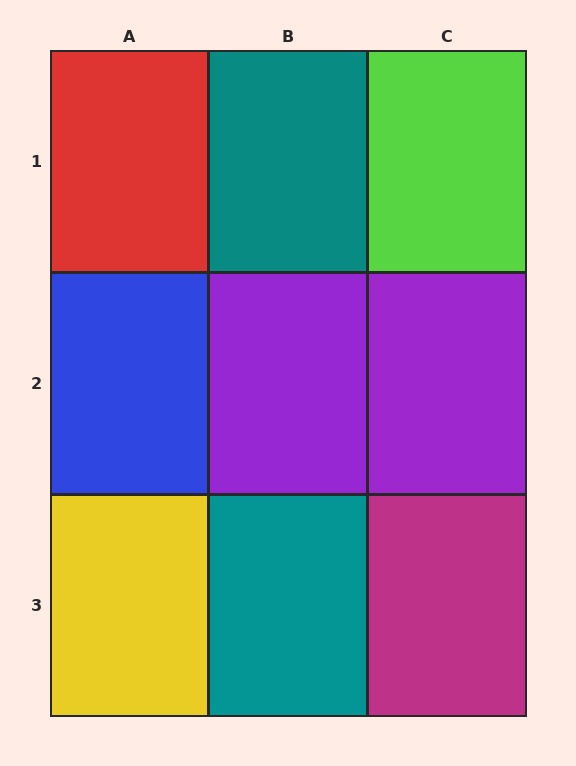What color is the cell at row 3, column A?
Yellow.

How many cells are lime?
1 cell is lime.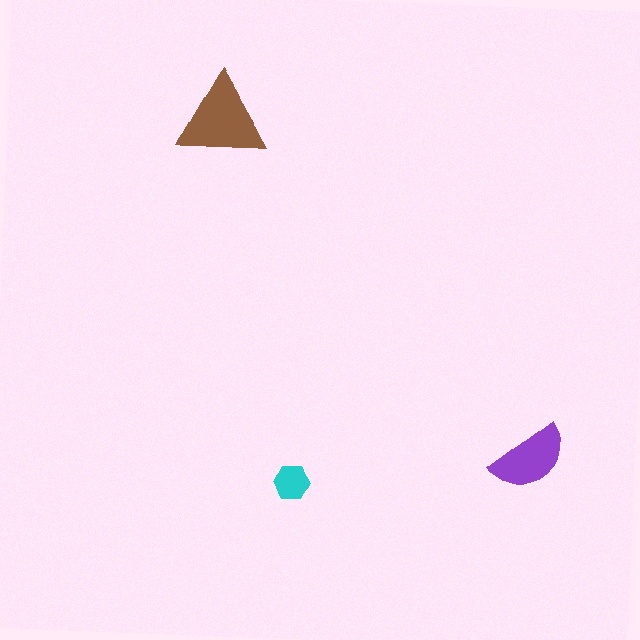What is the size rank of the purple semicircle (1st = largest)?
2nd.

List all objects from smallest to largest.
The cyan hexagon, the purple semicircle, the brown triangle.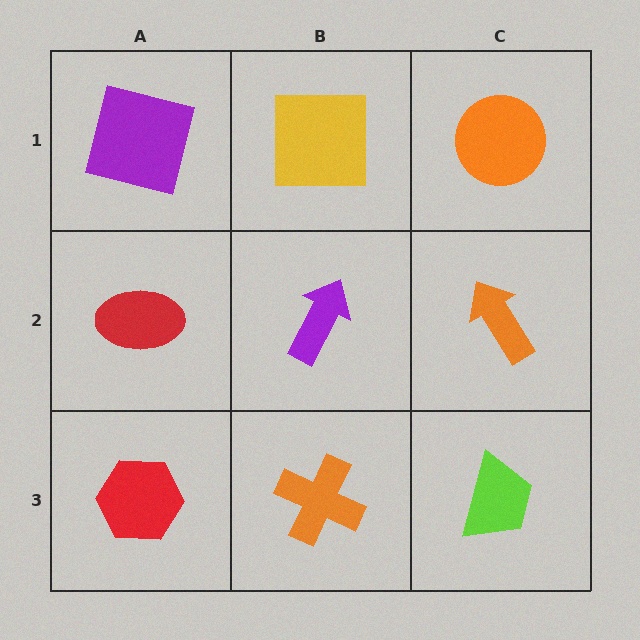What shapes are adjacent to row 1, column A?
A red ellipse (row 2, column A), a yellow square (row 1, column B).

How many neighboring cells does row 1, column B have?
3.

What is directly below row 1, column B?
A purple arrow.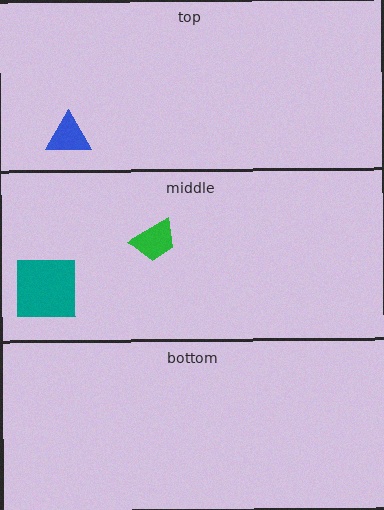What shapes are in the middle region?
The green trapezoid, the teal square.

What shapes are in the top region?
The blue triangle.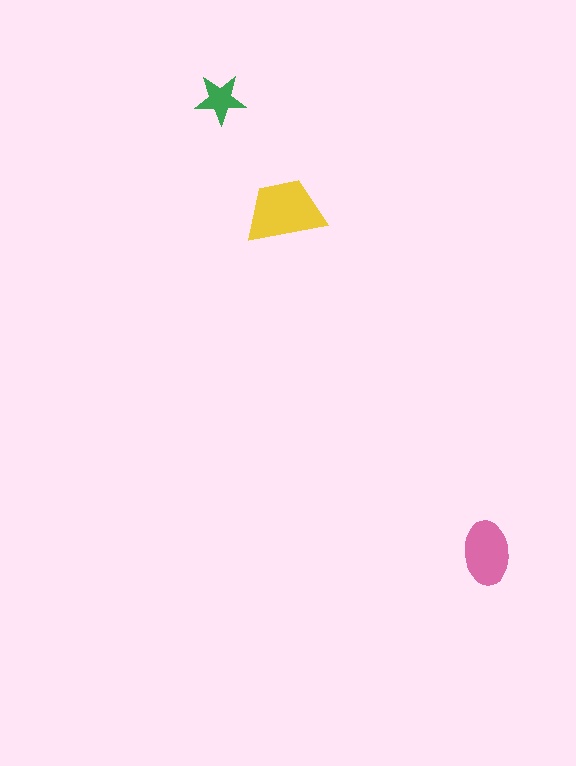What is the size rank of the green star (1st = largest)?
3rd.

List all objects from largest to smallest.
The yellow trapezoid, the pink ellipse, the green star.